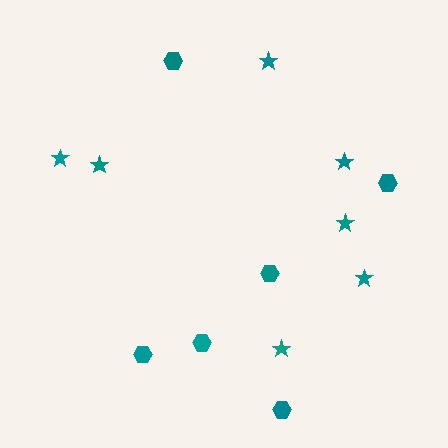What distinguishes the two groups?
There are 2 groups: one group of stars (7) and one group of hexagons (6).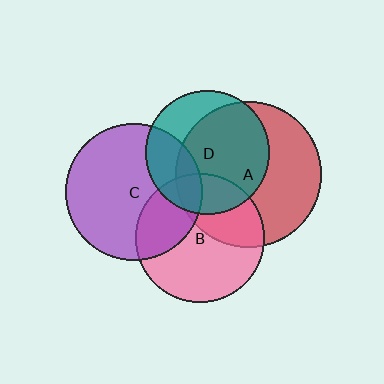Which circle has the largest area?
Circle A (red).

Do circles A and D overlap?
Yes.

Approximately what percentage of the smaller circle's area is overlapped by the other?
Approximately 70%.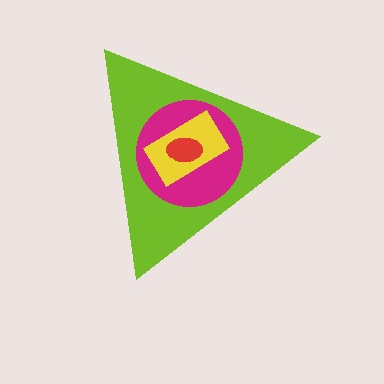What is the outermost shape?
The lime triangle.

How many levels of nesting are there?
4.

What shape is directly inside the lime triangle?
The magenta circle.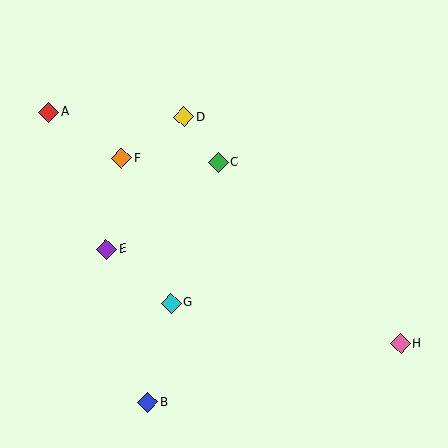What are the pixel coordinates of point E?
Point E is at (107, 249).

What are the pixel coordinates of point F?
Point F is at (121, 158).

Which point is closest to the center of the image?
Point C at (218, 163) is closest to the center.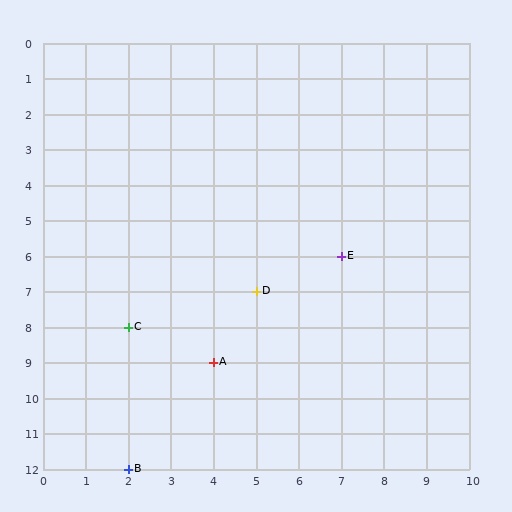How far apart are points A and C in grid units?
Points A and C are 2 columns and 1 row apart (about 2.2 grid units diagonally).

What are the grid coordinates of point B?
Point B is at grid coordinates (2, 12).